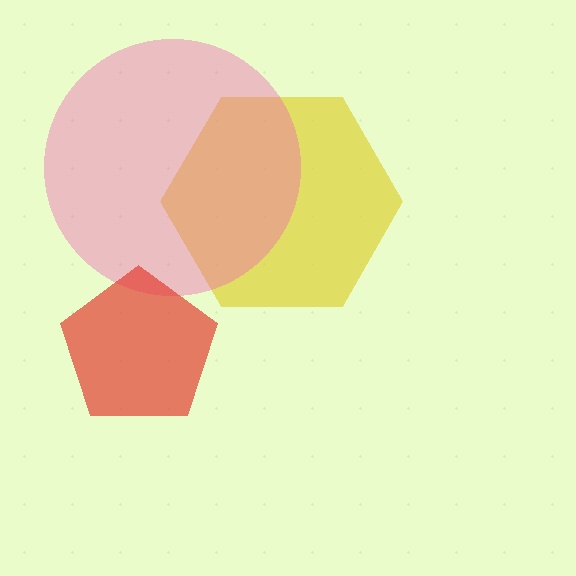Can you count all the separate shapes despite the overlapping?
Yes, there are 3 separate shapes.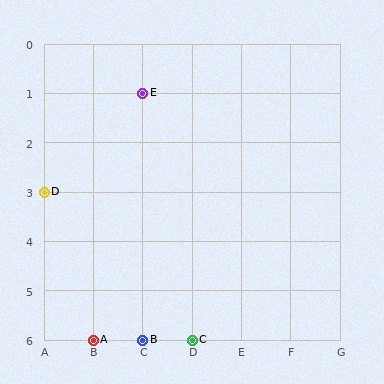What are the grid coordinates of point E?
Point E is at grid coordinates (C, 1).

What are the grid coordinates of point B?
Point B is at grid coordinates (C, 6).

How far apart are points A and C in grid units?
Points A and C are 2 columns apart.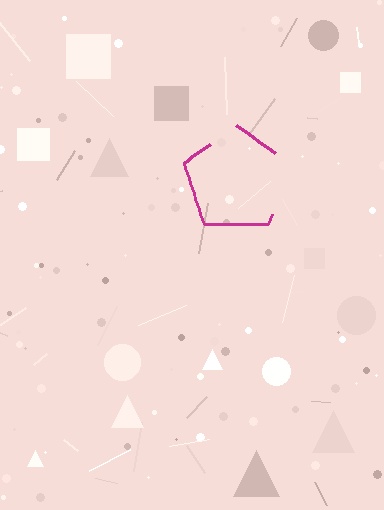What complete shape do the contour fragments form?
The contour fragments form a pentagon.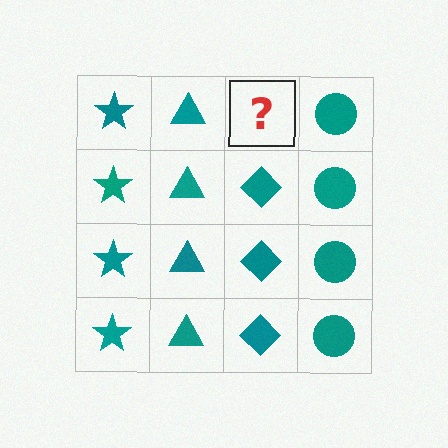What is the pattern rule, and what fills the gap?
The rule is that each column has a consistent shape. The gap should be filled with a teal diamond.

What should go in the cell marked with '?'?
The missing cell should contain a teal diamond.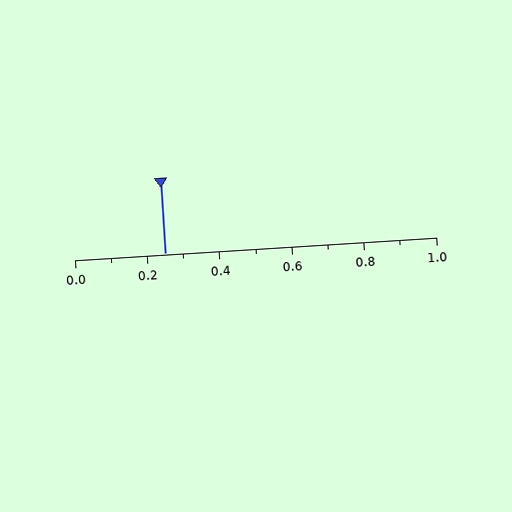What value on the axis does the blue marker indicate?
The marker indicates approximately 0.25.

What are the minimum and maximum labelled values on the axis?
The axis runs from 0.0 to 1.0.